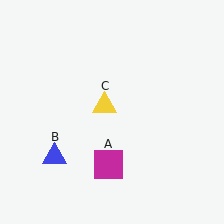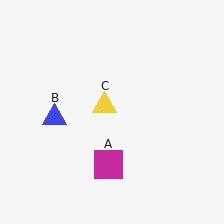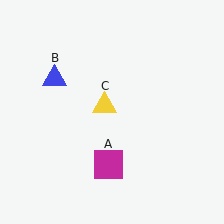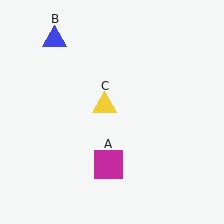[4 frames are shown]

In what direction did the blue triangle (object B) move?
The blue triangle (object B) moved up.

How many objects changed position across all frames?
1 object changed position: blue triangle (object B).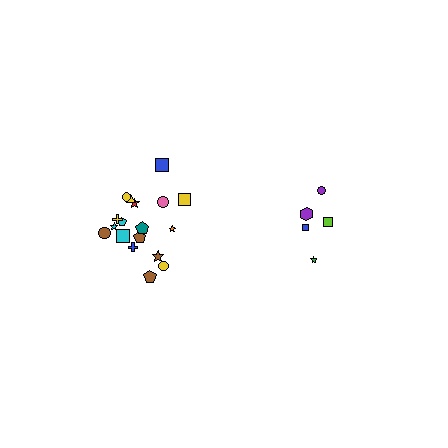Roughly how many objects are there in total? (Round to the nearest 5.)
Roughly 25 objects in total.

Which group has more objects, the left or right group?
The left group.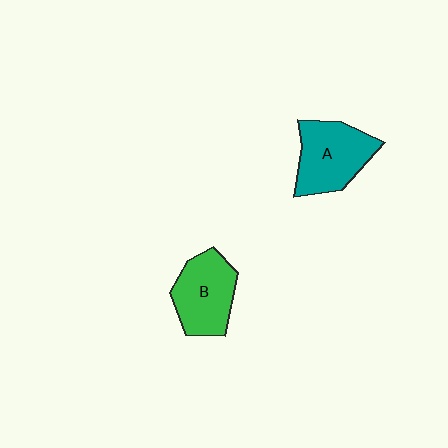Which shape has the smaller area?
Shape B (green).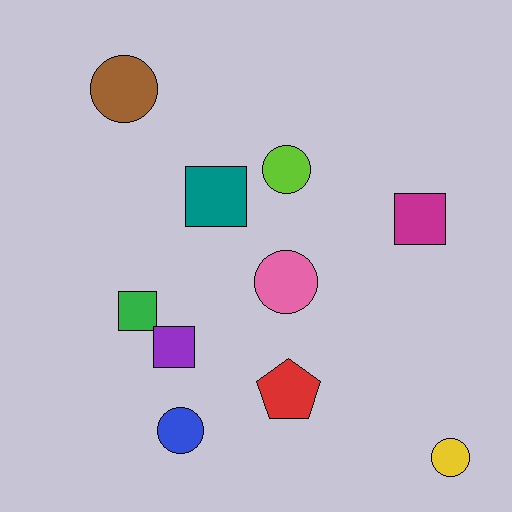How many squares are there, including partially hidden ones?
There are 4 squares.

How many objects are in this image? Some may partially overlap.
There are 10 objects.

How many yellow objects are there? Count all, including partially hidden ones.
There is 1 yellow object.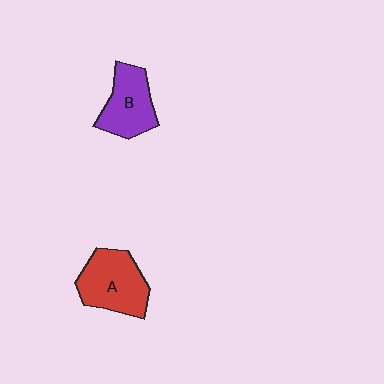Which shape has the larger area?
Shape A (red).